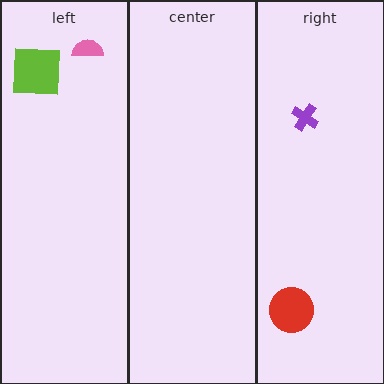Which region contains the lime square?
The left region.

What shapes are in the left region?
The lime square, the pink semicircle.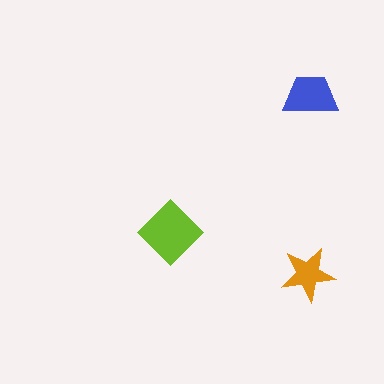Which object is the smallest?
The orange star.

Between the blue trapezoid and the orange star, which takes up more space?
The blue trapezoid.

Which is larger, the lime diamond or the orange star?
The lime diamond.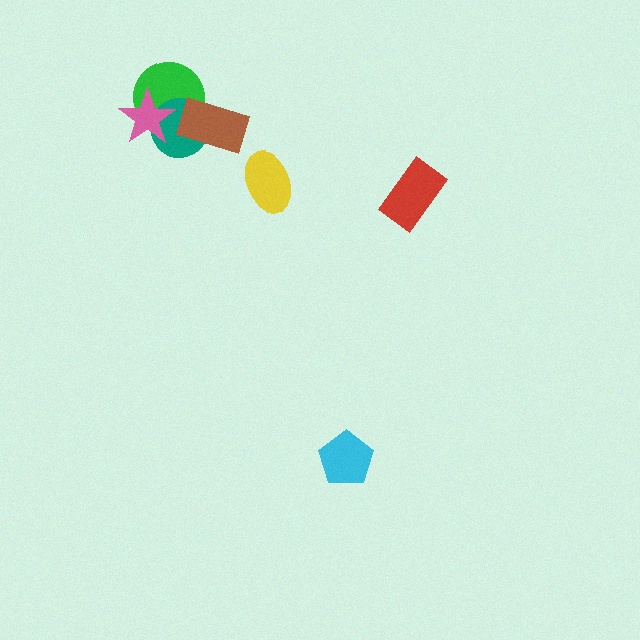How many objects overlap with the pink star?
2 objects overlap with the pink star.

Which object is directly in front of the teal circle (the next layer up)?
The brown rectangle is directly in front of the teal circle.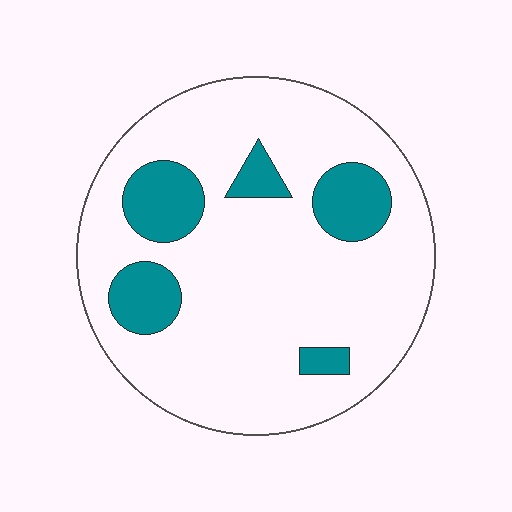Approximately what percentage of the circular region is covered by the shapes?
Approximately 20%.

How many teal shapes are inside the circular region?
5.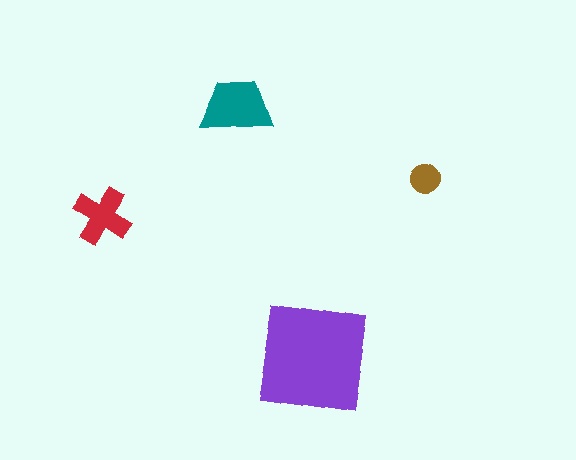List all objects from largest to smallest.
The purple square, the teal trapezoid, the red cross, the brown circle.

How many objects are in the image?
There are 4 objects in the image.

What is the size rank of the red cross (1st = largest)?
3rd.